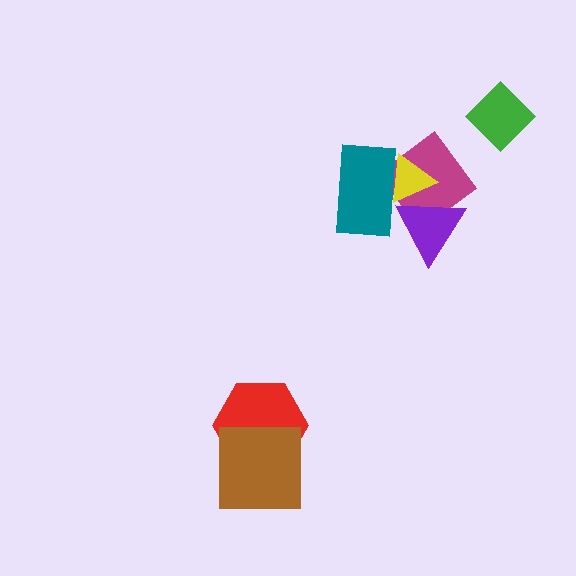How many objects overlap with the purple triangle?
3 objects overlap with the purple triangle.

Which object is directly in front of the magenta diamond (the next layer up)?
The yellow triangle is directly in front of the magenta diamond.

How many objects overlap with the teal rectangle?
3 objects overlap with the teal rectangle.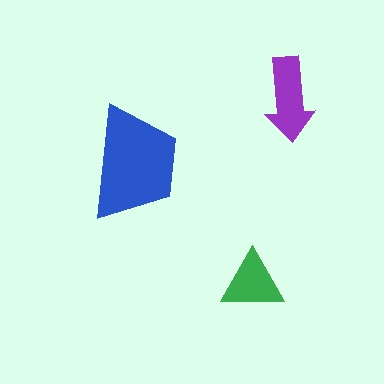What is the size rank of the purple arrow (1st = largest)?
2nd.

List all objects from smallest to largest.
The green triangle, the purple arrow, the blue trapezoid.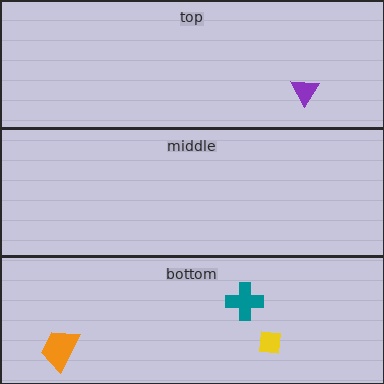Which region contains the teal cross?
The bottom region.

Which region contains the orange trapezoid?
The bottom region.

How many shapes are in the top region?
1.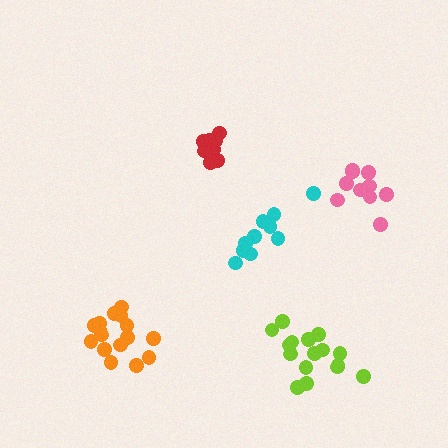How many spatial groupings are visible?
There are 5 spatial groupings.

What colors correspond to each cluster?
The clusters are colored: pink, orange, red, lime, cyan.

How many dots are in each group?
Group 1: 10 dots, Group 2: 16 dots, Group 3: 10 dots, Group 4: 16 dots, Group 5: 10 dots (62 total).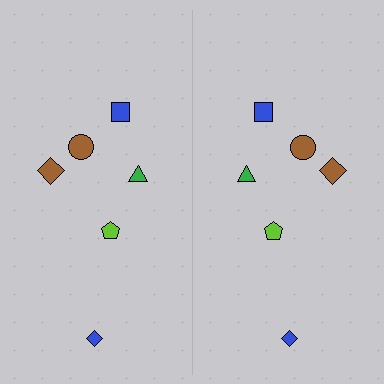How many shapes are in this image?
There are 12 shapes in this image.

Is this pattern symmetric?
Yes, this pattern has bilateral (reflection) symmetry.